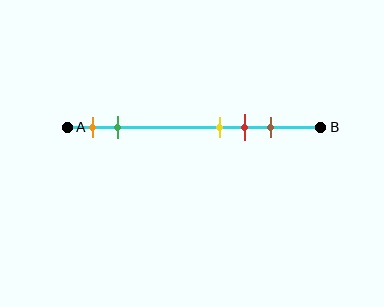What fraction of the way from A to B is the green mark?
The green mark is approximately 20% (0.2) of the way from A to B.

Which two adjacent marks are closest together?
The yellow and red marks are the closest adjacent pair.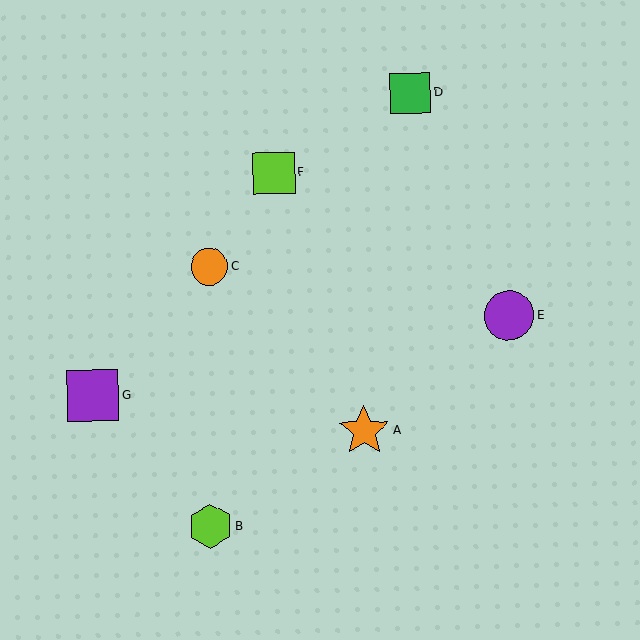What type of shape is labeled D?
Shape D is a green square.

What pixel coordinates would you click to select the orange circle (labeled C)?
Click at (209, 267) to select the orange circle C.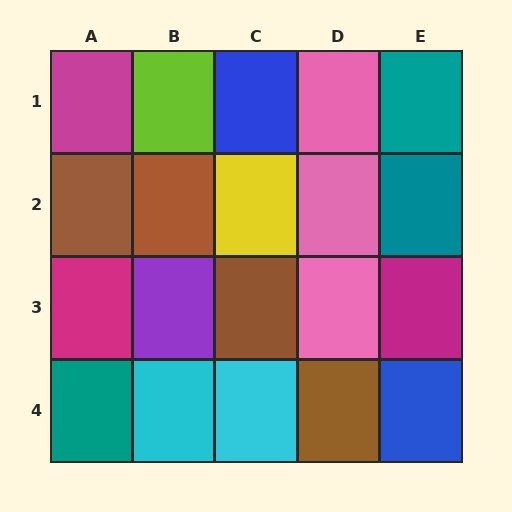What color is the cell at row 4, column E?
Blue.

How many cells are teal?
3 cells are teal.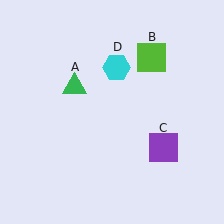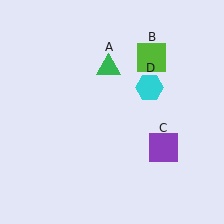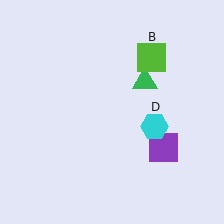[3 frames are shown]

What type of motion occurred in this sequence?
The green triangle (object A), cyan hexagon (object D) rotated clockwise around the center of the scene.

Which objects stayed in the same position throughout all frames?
Lime square (object B) and purple square (object C) remained stationary.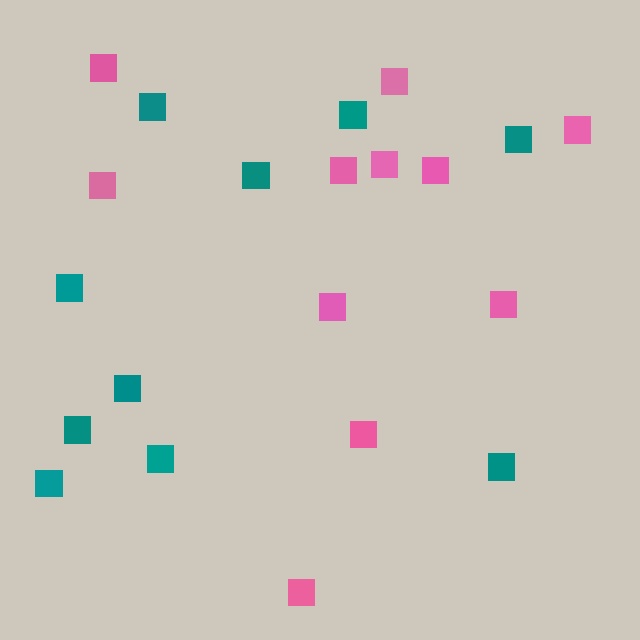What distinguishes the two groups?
There are 2 groups: one group of pink squares (11) and one group of teal squares (10).